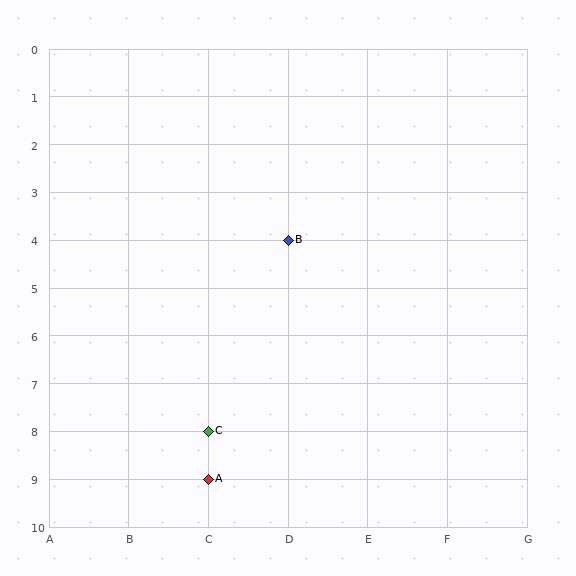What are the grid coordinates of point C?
Point C is at grid coordinates (C, 8).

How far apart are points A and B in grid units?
Points A and B are 1 column and 5 rows apart (about 5.1 grid units diagonally).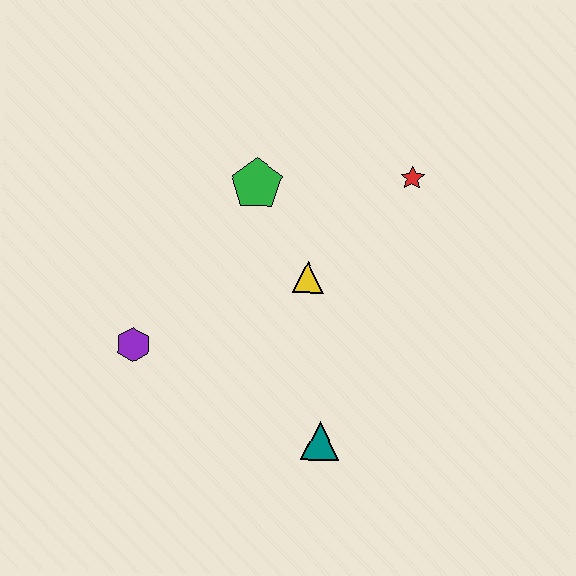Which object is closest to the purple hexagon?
The yellow triangle is closest to the purple hexagon.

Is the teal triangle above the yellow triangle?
No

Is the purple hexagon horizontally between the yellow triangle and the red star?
No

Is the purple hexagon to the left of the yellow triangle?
Yes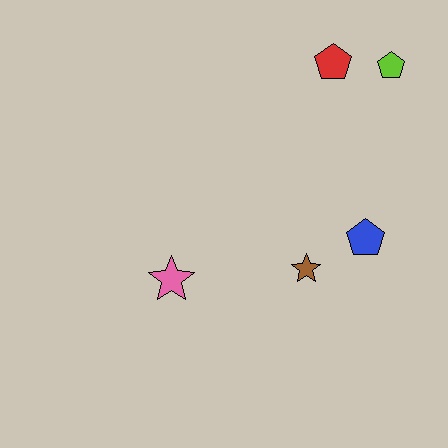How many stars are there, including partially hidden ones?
There are 2 stars.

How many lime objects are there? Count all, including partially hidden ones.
There is 1 lime object.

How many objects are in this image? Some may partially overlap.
There are 5 objects.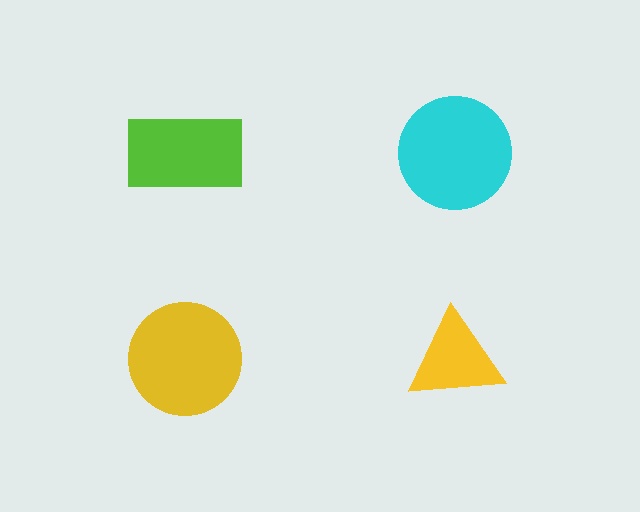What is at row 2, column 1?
A yellow circle.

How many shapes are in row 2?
2 shapes.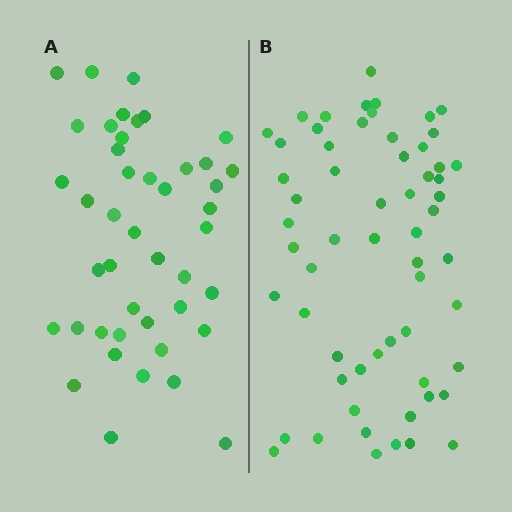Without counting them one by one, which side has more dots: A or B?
Region B (the right region) has more dots.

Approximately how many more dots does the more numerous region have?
Region B has approximately 15 more dots than region A.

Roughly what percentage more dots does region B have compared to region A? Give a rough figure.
About 35% more.